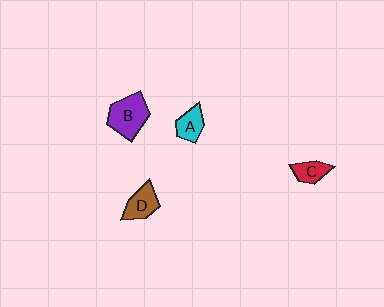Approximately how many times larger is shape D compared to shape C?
Approximately 1.3 times.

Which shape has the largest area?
Shape B (purple).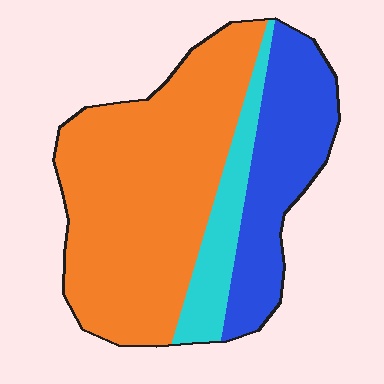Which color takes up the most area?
Orange, at roughly 60%.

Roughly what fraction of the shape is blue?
Blue takes up between a quarter and a half of the shape.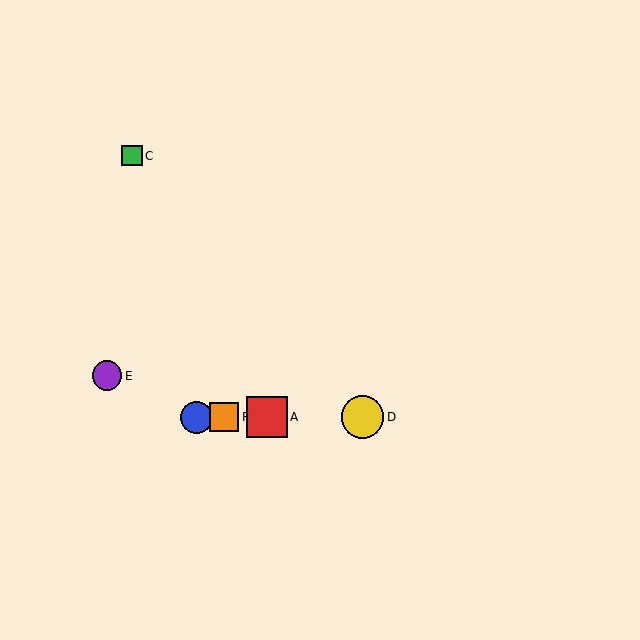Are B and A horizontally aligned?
Yes, both are at y≈417.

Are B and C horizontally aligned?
No, B is at y≈417 and C is at y≈156.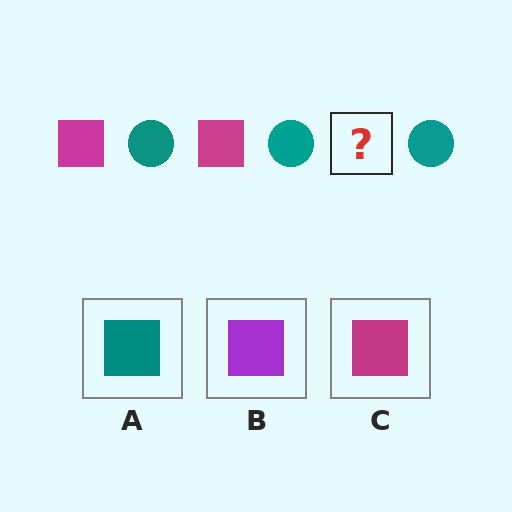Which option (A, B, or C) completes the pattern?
C.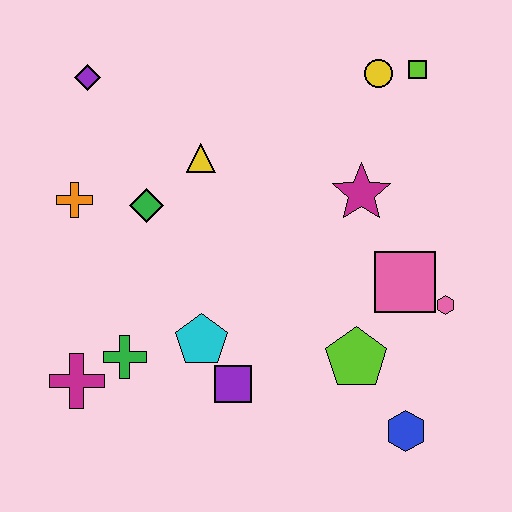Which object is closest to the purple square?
The cyan pentagon is closest to the purple square.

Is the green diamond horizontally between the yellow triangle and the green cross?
Yes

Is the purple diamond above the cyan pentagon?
Yes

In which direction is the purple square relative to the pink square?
The purple square is to the left of the pink square.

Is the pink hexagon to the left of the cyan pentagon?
No